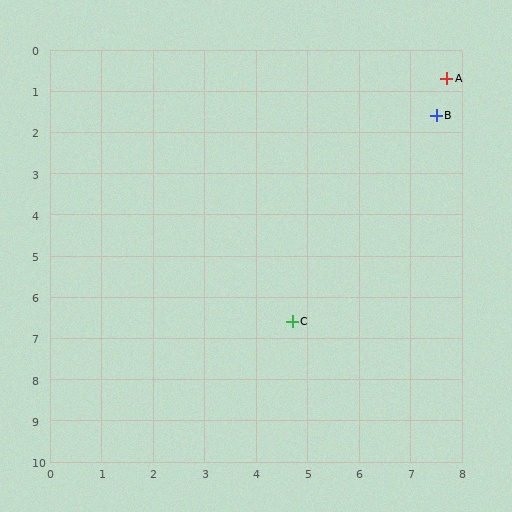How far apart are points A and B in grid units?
Points A and B are about 0.9 grid units apart.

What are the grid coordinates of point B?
Point B is at approximately (7.5, 1.6).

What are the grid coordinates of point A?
Point A is at approximately (7.7, 0.7).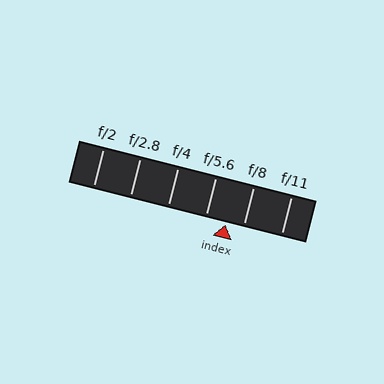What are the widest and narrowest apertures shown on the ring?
The widest aperture shown is f/2 and the narrowest is f/11.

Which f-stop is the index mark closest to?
The index mark is closest to f/8.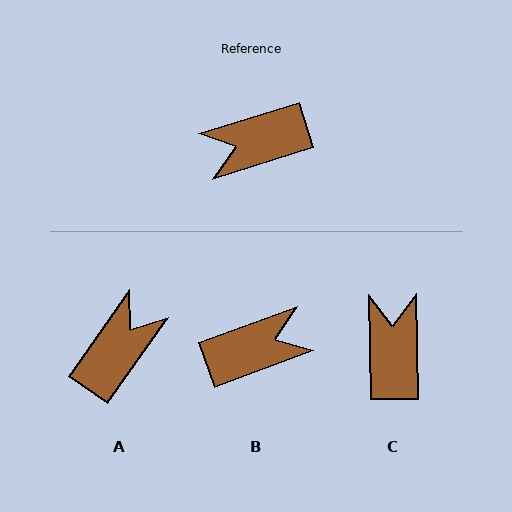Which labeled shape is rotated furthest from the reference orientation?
B, about 177 degrees away.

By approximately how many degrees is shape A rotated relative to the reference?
Approximately 143 degrees clockwise.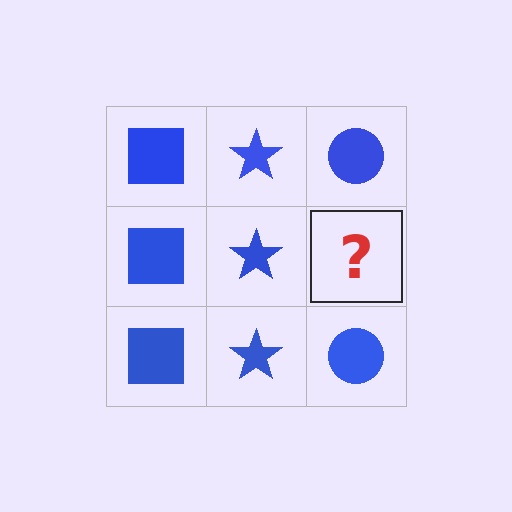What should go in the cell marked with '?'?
The missing cell should contain a blue circle.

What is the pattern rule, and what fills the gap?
The rule is that each column has a consistent shape. The gap should be filled with a blue circle.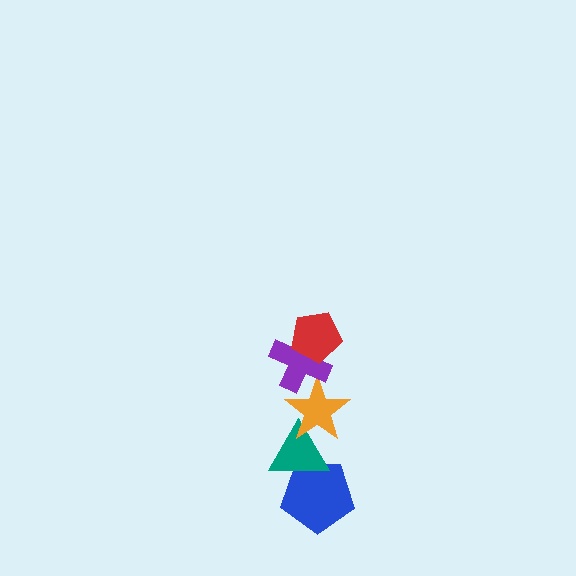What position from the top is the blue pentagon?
The blue pentagon is 5th from the top.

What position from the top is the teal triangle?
The teal triangle is 4th from the top.